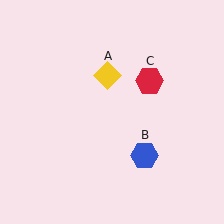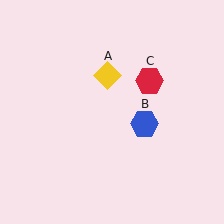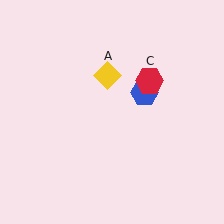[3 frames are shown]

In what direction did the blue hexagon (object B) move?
The blue hexagon (object B) moved up.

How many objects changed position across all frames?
1 object changed position: blue hexagon (object B).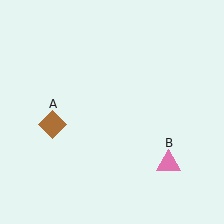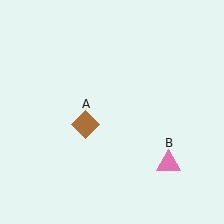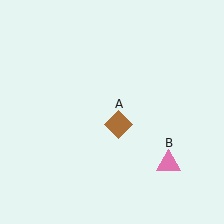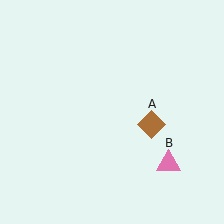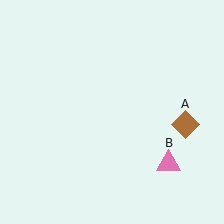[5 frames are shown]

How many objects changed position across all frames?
1 object changed position: brown diamond (object A).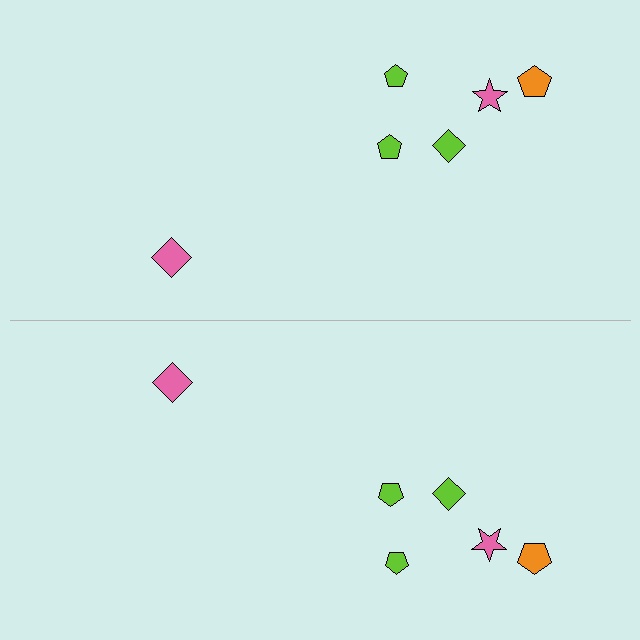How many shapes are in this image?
There are 12 shapes in this image.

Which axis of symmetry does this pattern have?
The pattern has a horizontal axis of symmetry running through the center of the image.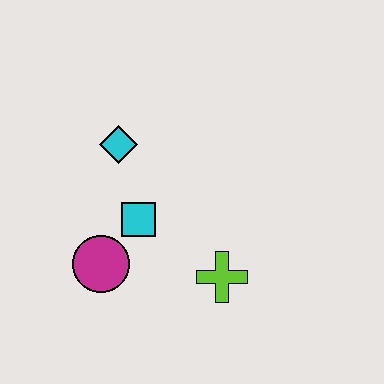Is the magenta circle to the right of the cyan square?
No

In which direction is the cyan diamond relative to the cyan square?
The cyan diamond is above the cyan square.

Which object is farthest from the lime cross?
The cyan diamond is farthest from the lime cross.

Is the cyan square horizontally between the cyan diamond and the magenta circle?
No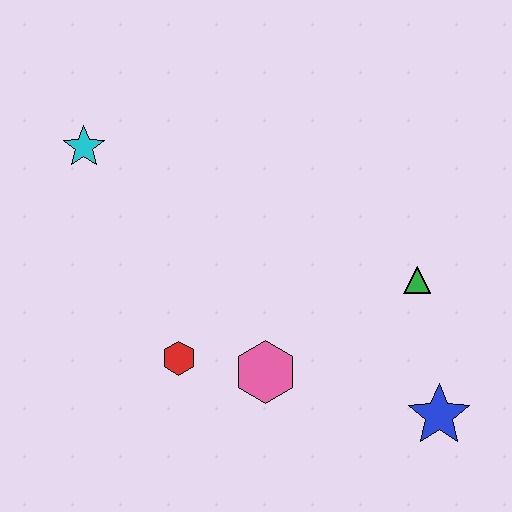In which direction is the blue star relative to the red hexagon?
The blue star is to the right of the red hexagon.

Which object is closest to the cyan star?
The red hexagon is closest to the cyan star.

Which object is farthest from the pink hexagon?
The cyan star is farthest from the pink hexagon.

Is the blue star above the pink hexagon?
No